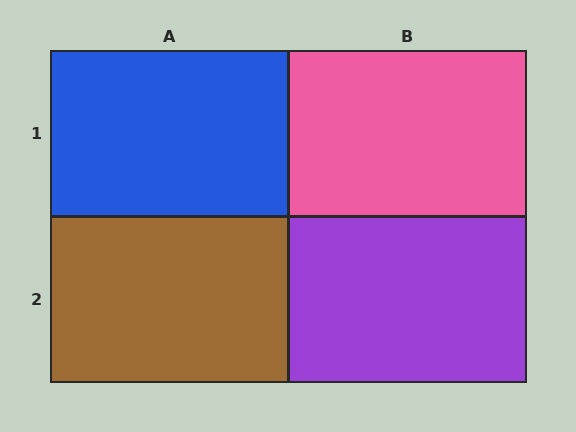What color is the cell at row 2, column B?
Purple.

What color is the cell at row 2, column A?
Brown.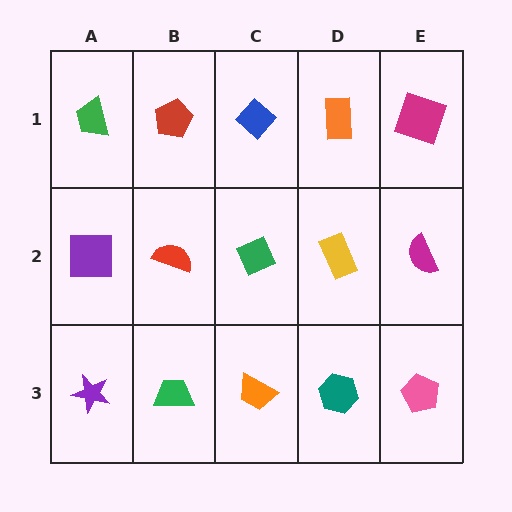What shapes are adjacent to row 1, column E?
A magenta semicircle (row 2, column E), an orange rectangle (row 1, column D).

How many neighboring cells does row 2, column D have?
4.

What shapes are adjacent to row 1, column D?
A yellow rectangle (row 2, column D), a blue diamond (row 1, column C), a magenta square (row 1, column E).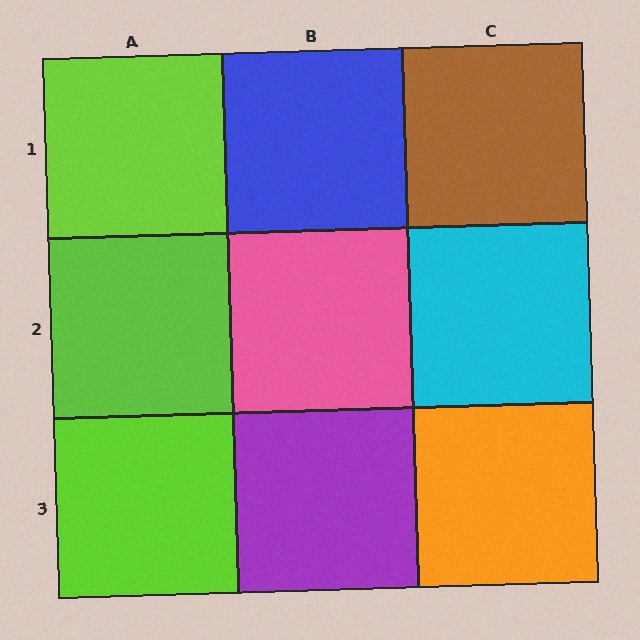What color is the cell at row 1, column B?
Blue.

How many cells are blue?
1 cell is blue.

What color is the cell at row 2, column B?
Pink.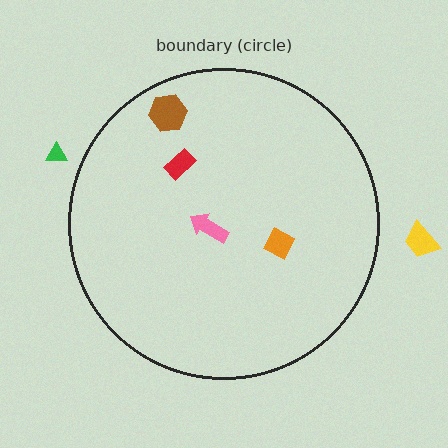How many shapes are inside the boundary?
4 inside, 2 outside.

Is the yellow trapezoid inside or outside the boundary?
Outside.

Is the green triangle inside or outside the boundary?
Outside.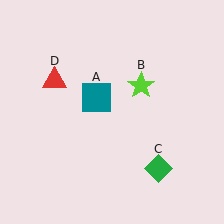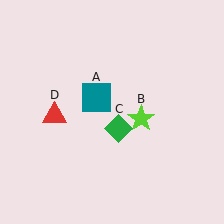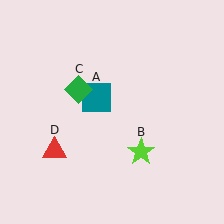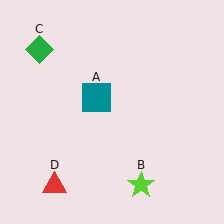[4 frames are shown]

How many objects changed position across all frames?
3 objects changed position: lime star (object B), green diamond (object C), red triangle (object D).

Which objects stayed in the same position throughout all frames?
Teal square (object A) remained stationary.